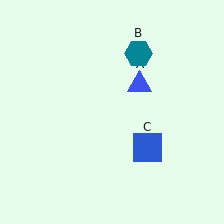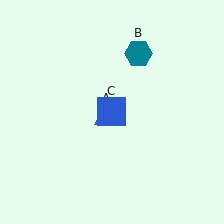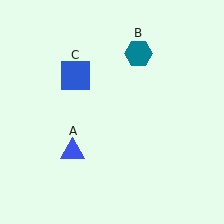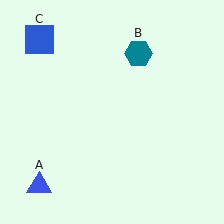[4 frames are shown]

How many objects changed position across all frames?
2 objects changed position: blue triangle (object A), blue square (object C).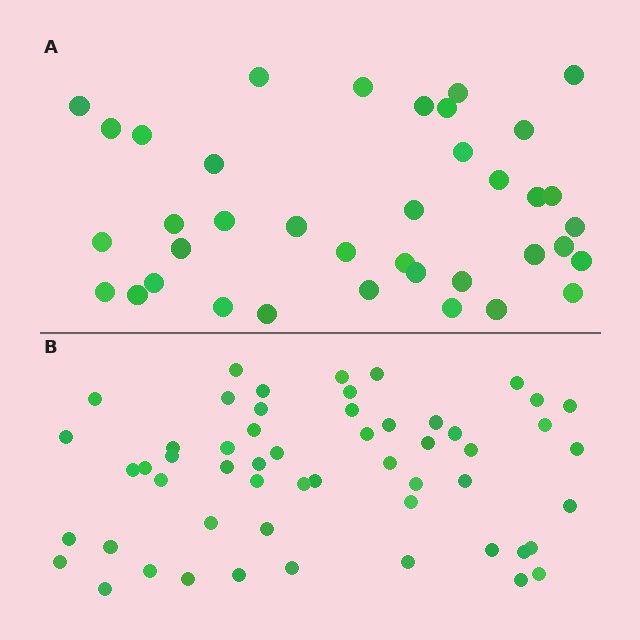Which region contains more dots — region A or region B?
Region B (the bottom region) has more dots.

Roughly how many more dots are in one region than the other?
Region B has approximately 15 more dots than region A.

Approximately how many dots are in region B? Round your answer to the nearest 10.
About 60 dots. (The exact count is 55, which rounds to 60.)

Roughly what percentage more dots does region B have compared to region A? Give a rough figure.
About 45% more.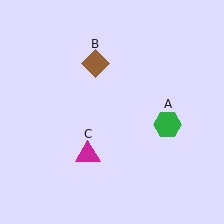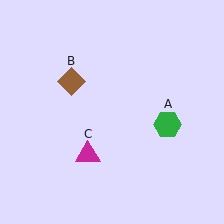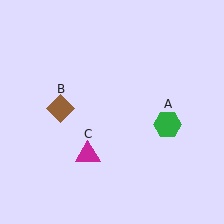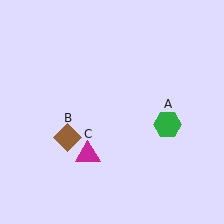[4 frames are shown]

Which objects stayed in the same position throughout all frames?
Green hexagon (object A) and magenta triangle (object C) remained stationary.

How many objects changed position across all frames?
1 object changed position: brown diamond (object B).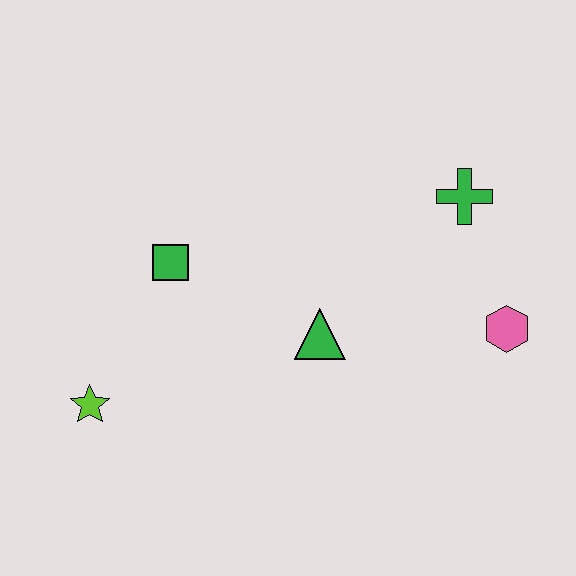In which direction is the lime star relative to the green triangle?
The lime star is to the left of the green triangle.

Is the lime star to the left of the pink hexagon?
Yes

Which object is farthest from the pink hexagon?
The lime star is farthest from the pink hexagon.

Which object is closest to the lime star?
The green square is closest to the lime star.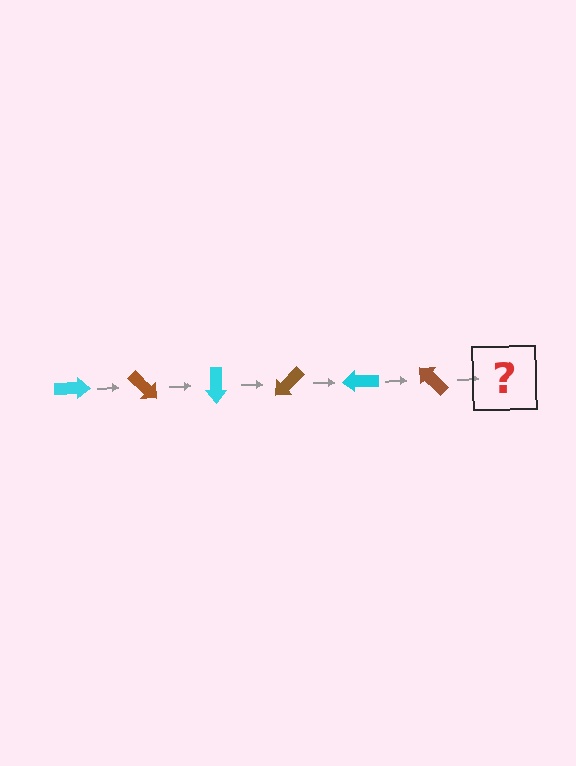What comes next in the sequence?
The next element should be a cyan arrow, rotated 270 degrees from the start.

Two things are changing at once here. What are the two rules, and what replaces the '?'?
The two rules are that it rotates 45 degrees each step and the color cycles through cyan and brown. The '?' should be a cyan arrow, rotated 270 degrees from the start.